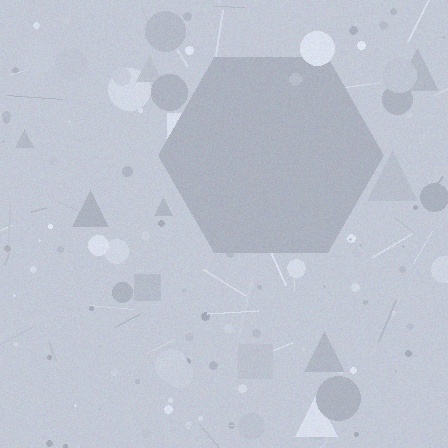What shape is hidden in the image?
A hexagon is hidden in the image.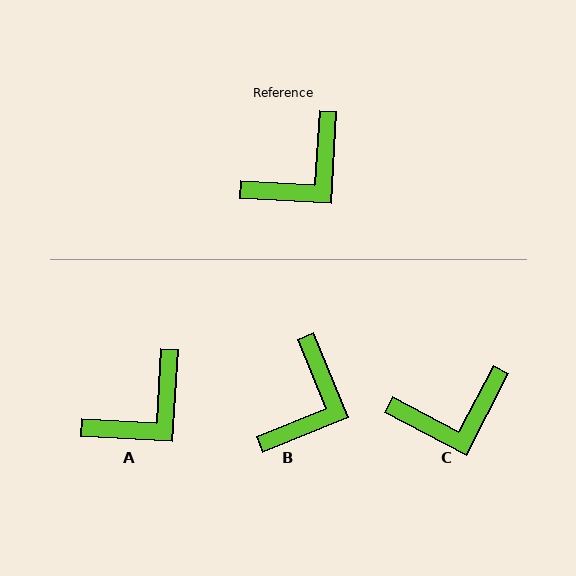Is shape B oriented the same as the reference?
No, it is off by about 26 degrees.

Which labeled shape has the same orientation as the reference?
A.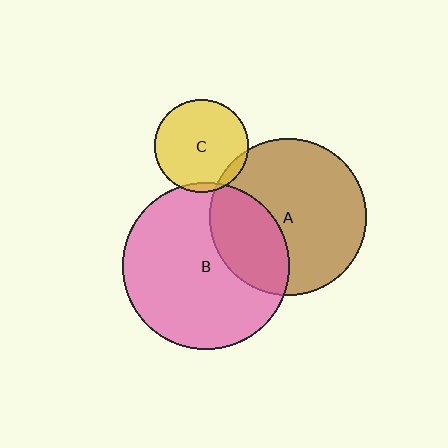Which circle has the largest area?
Circle B (pink).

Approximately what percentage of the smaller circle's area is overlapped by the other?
Approximately 30%.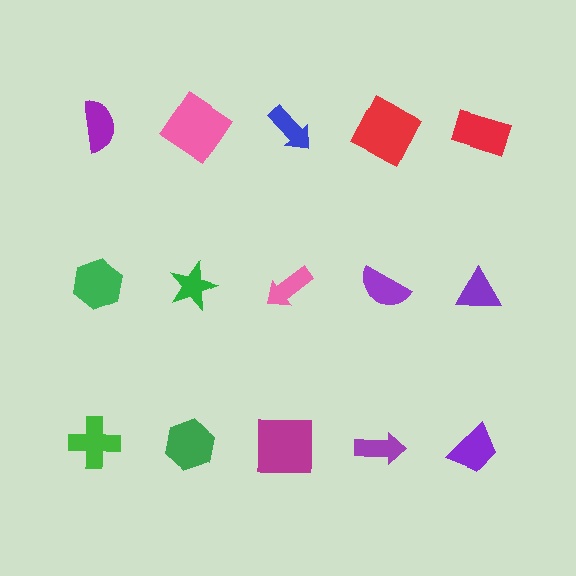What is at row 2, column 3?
A pink arrow.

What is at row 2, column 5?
A purple triangle.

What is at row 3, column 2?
A green hexagon.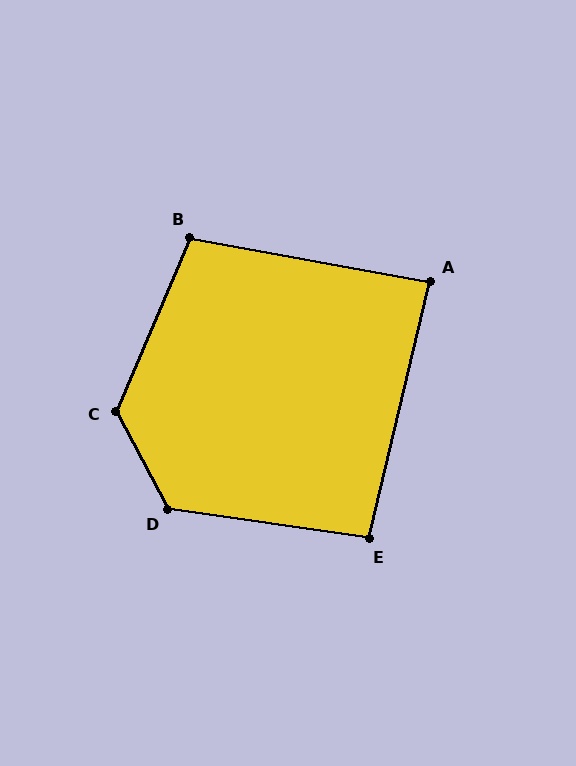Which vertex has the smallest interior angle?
A, at approximately 87 degrees.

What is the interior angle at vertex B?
Approximately 103 degrees (obtuse).